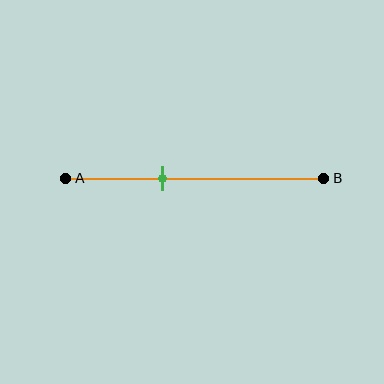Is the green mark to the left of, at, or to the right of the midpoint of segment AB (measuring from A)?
The green mark is to the left of the midpoint of segment AB.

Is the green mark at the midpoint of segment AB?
No, the mark is at about 40% from A, not at the 50% midpoint.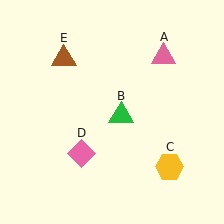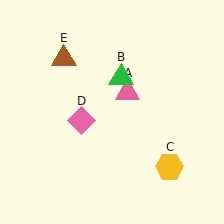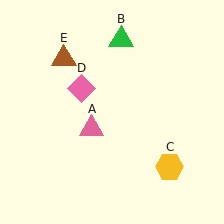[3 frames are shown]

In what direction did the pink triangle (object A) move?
The pink triangle (object A) moved down and to the left.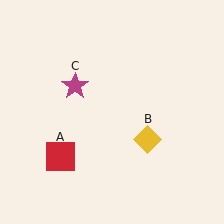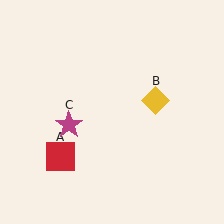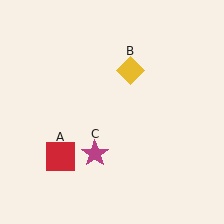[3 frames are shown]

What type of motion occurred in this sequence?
The yellow diamond (object B), magenta star (object C) rotated counterclockwise around the center of the scene.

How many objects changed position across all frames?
2 objects changed position: yellow diamond (object B), magenta star (object C).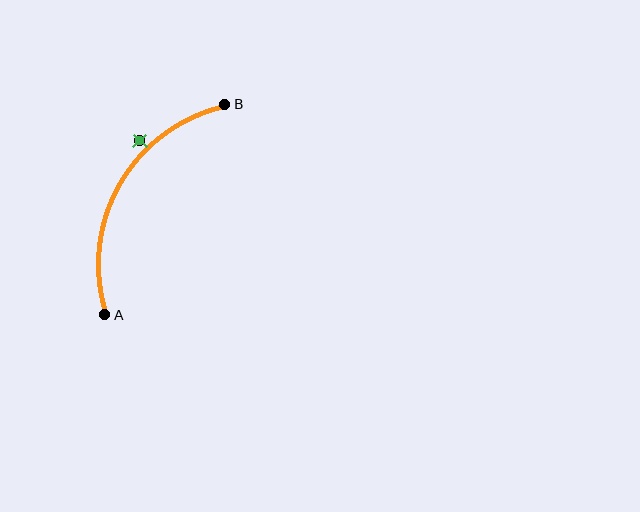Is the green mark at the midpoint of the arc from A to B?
No — the green mark does not lie on the arc at all. It sits slightly outside the curve.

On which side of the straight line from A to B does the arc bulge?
The arc bulges to the left of the straight line connecting A and B.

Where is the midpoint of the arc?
The arc midpoint is the point on the curve farthest from the straight line joining A and B. It sits to the left of that line.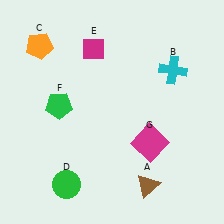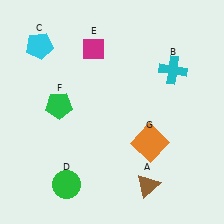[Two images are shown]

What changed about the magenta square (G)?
In Image 1, G is magenta. In Image 2, it changed to orange.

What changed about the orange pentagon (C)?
In Image 1, C is orange. In Image 2, it changed to cyan.